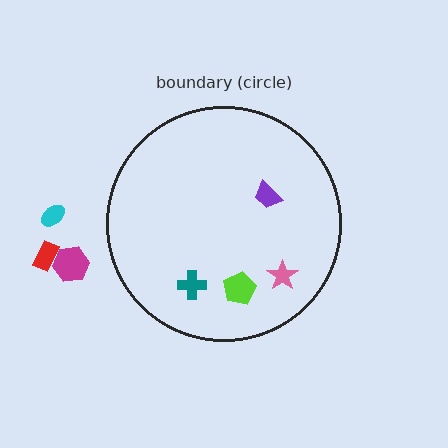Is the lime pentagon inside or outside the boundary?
Inside.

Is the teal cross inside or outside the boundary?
Inside.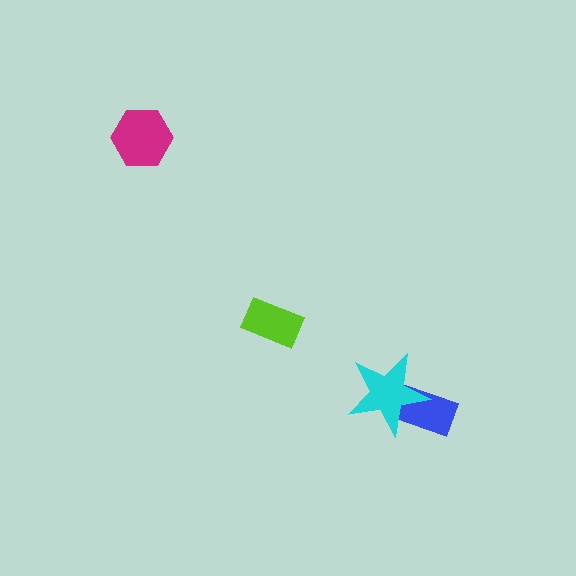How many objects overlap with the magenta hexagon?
0 objects overlap with the magenta hexagon.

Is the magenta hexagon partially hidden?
No, no other shape covers it.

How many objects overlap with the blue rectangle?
1 object overlaps with the blue rectangle.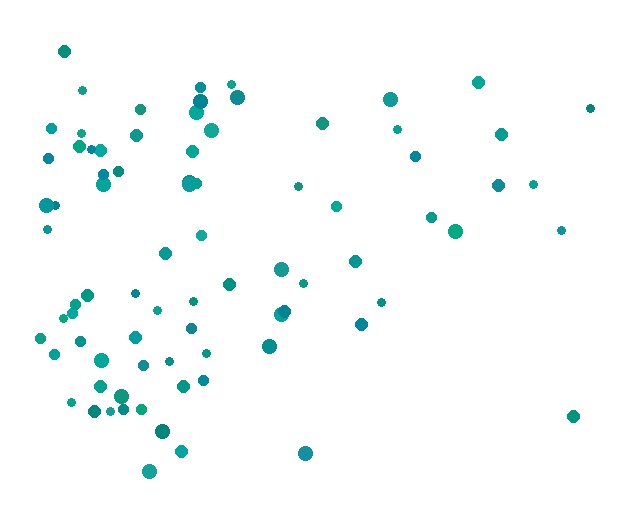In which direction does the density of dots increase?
From right to left, with the left side densest.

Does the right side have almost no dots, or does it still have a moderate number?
Still a moderate number, just noticeably fewer than the left.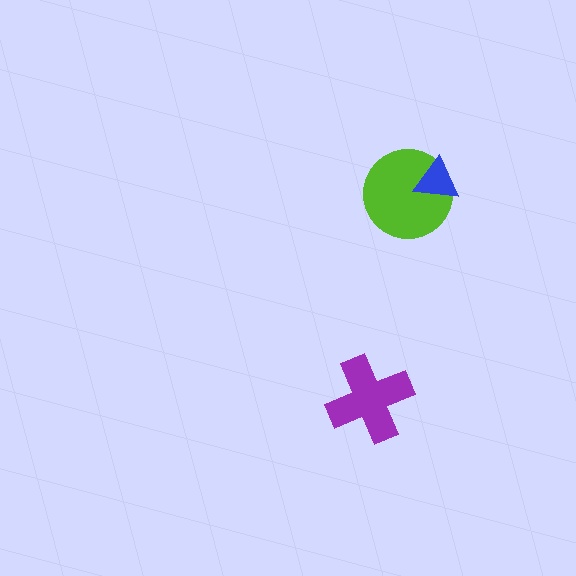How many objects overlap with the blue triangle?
1 object overlaps with the blue triangle.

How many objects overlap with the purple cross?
0 objects overlap with the purple cross.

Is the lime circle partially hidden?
Yes, it is partially covered by another shape.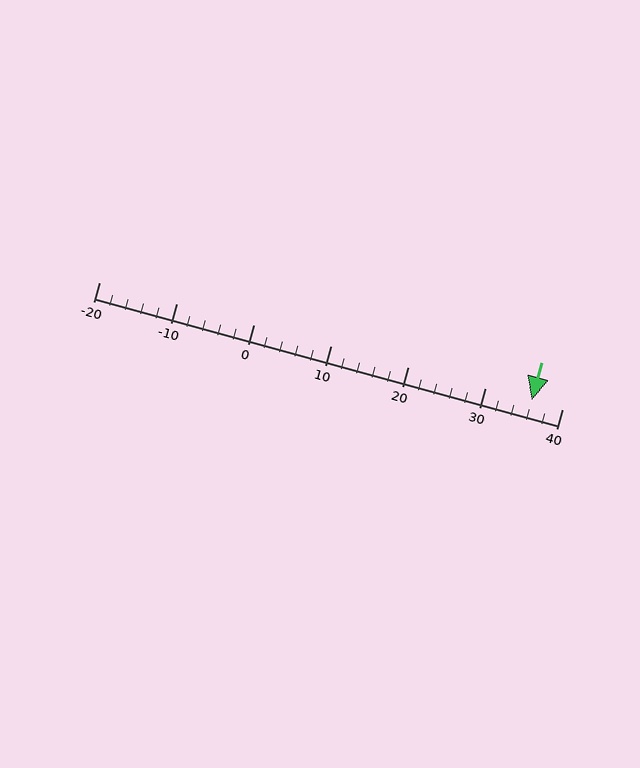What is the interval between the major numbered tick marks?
The major tick marks are spaced 10 units apart.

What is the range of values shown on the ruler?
The ruler shows values from -20 to 40.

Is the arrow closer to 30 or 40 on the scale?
The arrow is closer to 40.